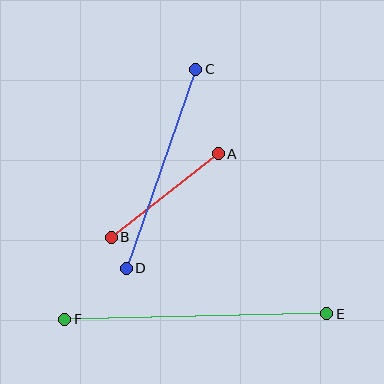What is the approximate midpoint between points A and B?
The midpoint is at approximately (165, 195) pixels.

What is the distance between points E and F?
The distance is approximately 262 pixels.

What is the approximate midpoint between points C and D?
The midpoint is at approximately (161, 169) pixels.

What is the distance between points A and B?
The distance is approximately 135 pixels.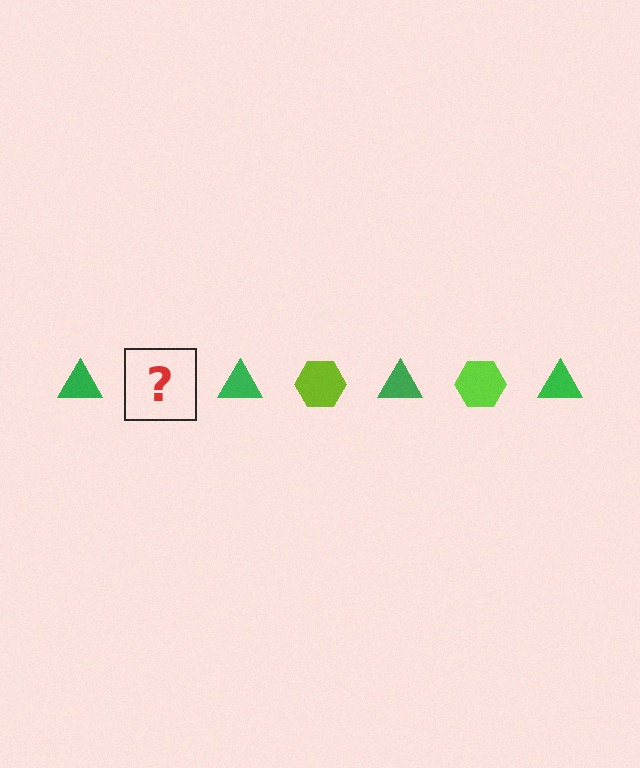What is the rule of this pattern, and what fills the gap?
The rule is that the pattern alternates between green triangle and lime hexagon. The gap should be filled with a lime hexagon.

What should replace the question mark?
The question mark should be replaced with a lime hexagon.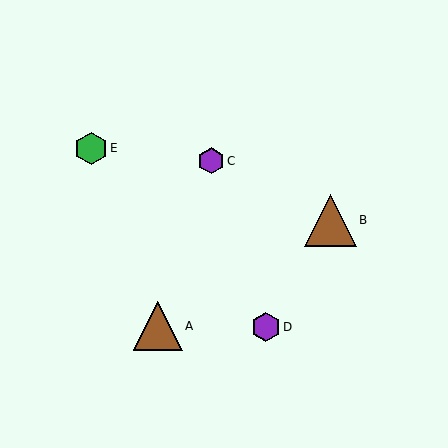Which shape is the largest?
The brown triangle (labeled B) is the largest.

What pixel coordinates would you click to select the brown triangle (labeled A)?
Click at (158, 326) to select the brown triangle A.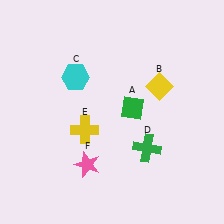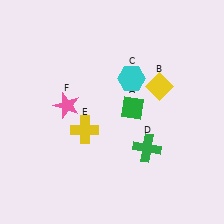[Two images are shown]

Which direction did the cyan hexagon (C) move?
The cyan hexagon (C) moved right.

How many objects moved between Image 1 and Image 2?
2 objects moved between the two images.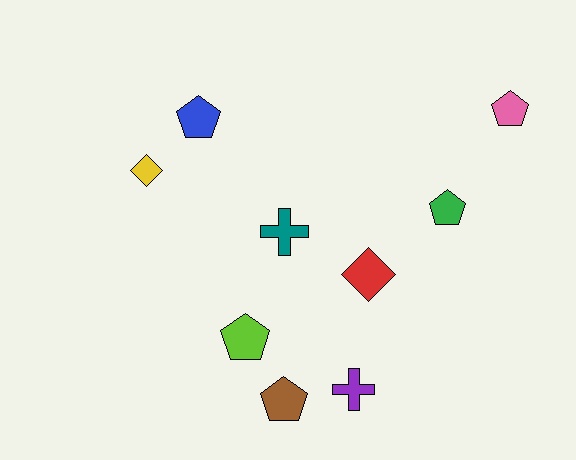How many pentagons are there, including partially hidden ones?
There are 5 pentagons.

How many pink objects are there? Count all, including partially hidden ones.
There is 1 pink object.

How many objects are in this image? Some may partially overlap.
There are 9 objects.